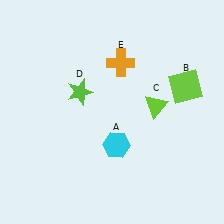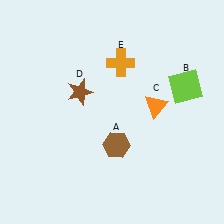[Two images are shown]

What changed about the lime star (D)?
In Image 1, D is lime. In Image 2, it changed to brown.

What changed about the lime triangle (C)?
In Image 1, C is lime. In Image 2, it changed to orange.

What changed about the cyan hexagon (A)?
In Image 1, A is cyan. In Image 2, it changed to brown.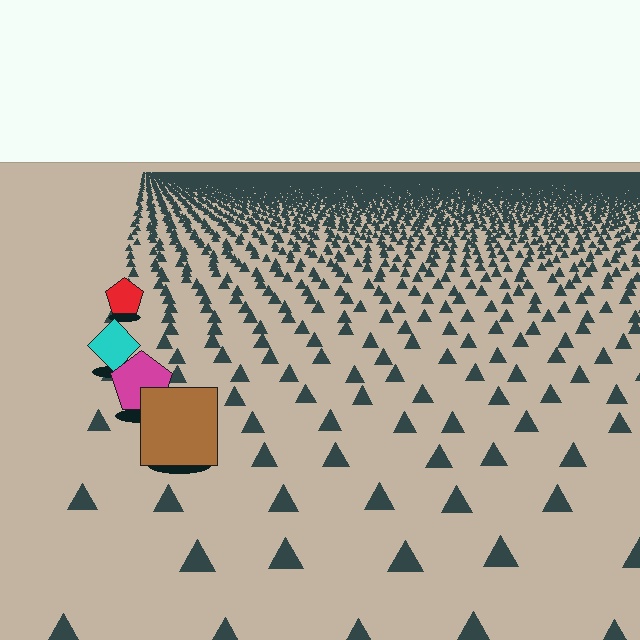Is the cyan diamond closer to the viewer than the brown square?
No. The brown square is closer — you can tell from the texture gradient: the ground texture is coarser near it.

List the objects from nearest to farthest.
From nearest to farthest: the brown square, the magenta pentagon, the cyan diamond, the red pentagon.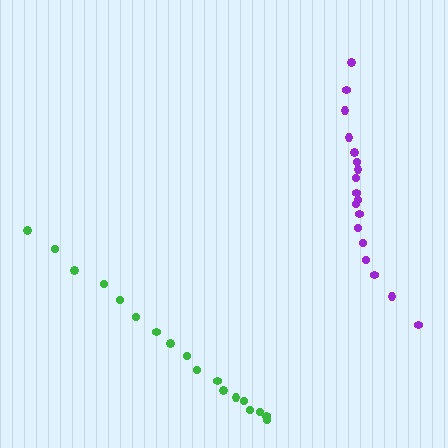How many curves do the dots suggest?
There are 2 distinct paths.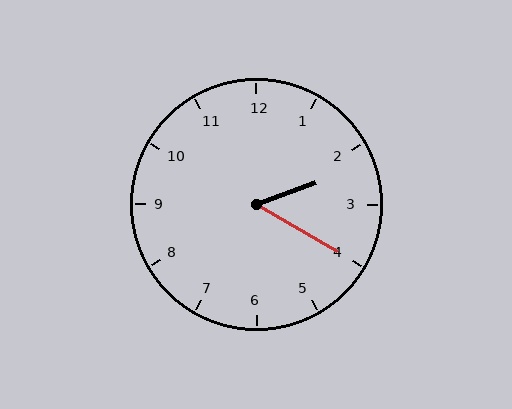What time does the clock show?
2:20.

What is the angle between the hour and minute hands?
Approximately 50 degrees.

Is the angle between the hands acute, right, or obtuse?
It is acute.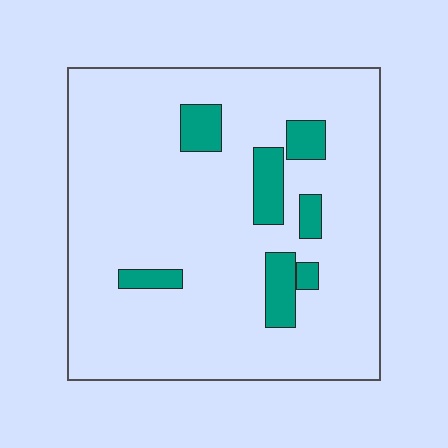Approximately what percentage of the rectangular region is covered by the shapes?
Approximately 10%.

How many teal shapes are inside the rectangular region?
7.